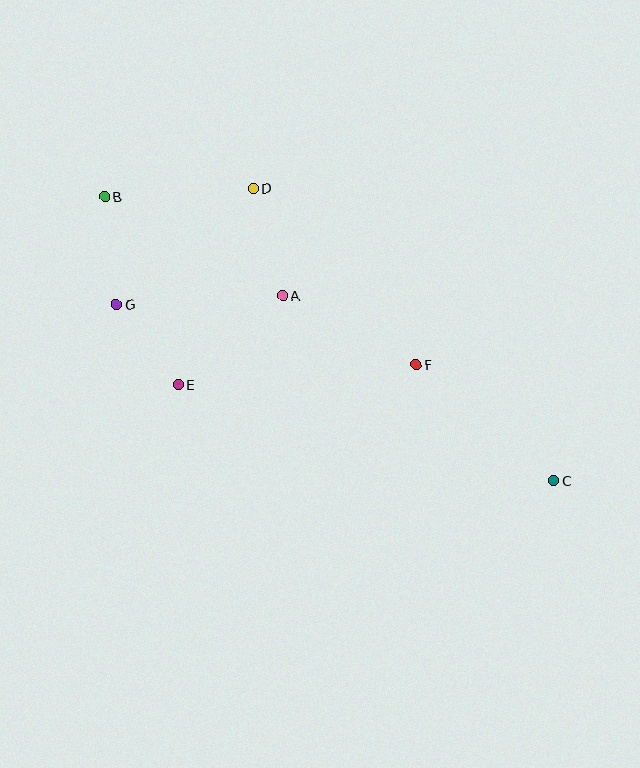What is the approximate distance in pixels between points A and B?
The distance between A and B is approximately 204 pixels.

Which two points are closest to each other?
Points E and G are closest to each other.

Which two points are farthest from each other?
Points B and C are farthest from each other.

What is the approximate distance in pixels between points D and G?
The distance between D and G is approximately 179 pixels.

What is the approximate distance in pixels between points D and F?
The distance between D and F is approximately 240 pixels.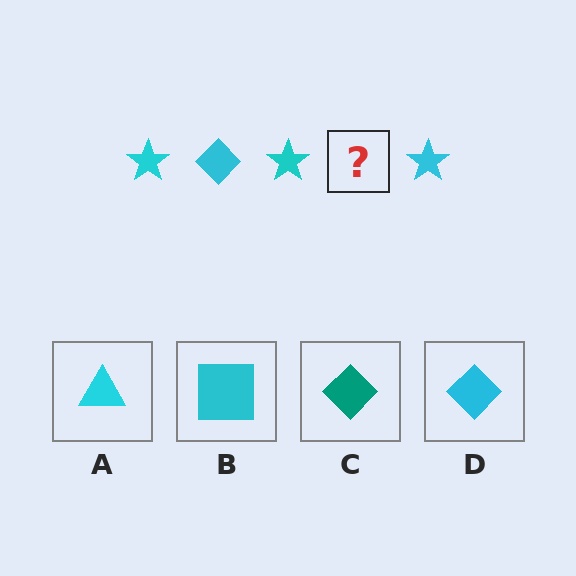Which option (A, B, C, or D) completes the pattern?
D.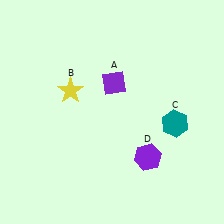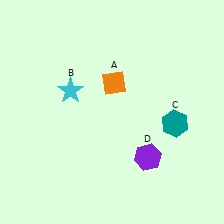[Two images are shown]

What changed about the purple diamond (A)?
In Image 1, A is purple. In Image 2, it changed to orange.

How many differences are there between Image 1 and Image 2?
There are 2 differences between the two images.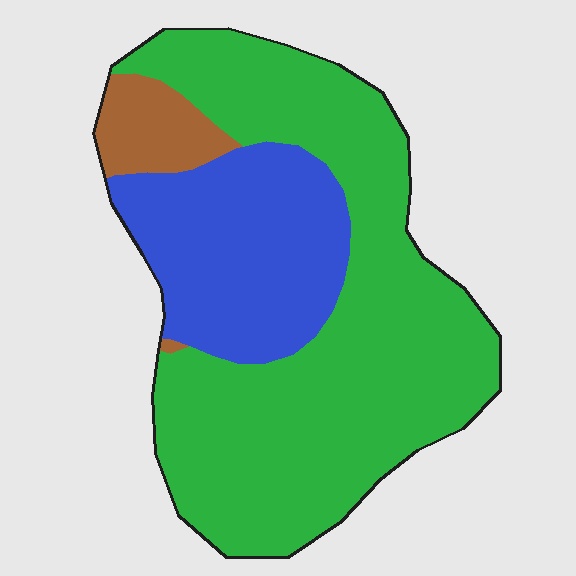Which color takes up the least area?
Brown, at roughly 5%.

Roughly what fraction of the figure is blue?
Blue covers 27% of the figure.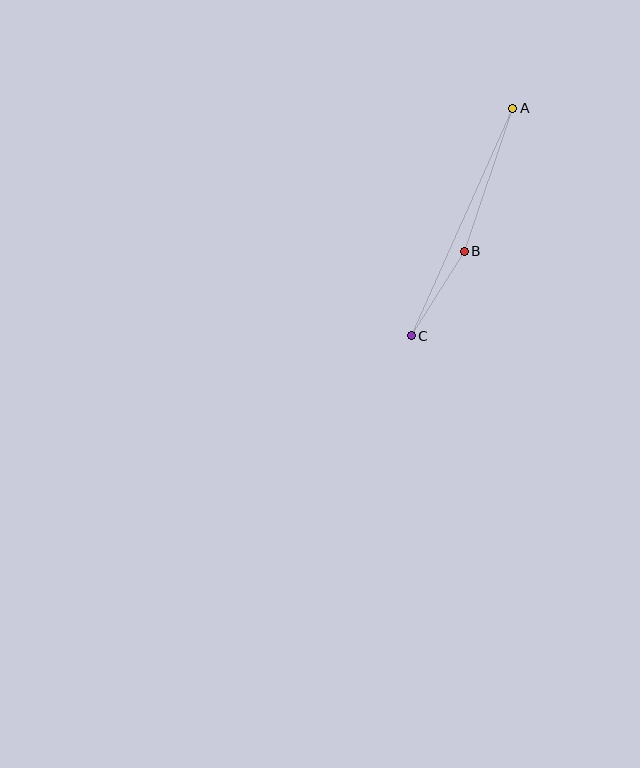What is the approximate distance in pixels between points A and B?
The distance between A and B is approximately 151 pixels.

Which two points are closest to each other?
Points B and C are closest to each other.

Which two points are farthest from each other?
Points A and C are farthest from each other.